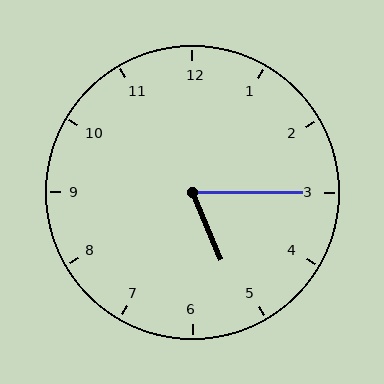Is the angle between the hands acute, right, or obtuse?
It is acute.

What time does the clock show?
5:15.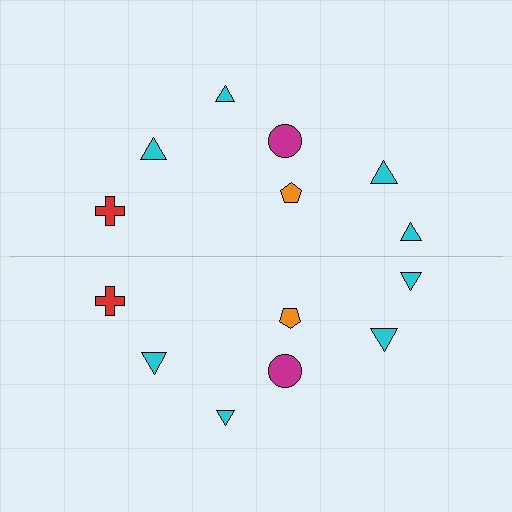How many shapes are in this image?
There are 14 shapes in this image.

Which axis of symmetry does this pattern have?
The pattern has a horizontal axis of symmetry running through the center of the image.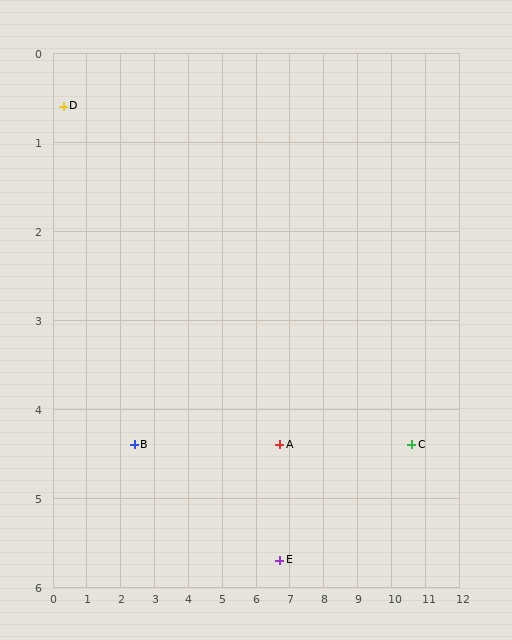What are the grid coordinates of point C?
Point C is at approximately (10.6, 4.4).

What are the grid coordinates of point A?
Point A is at approximately (6.7, 4.4).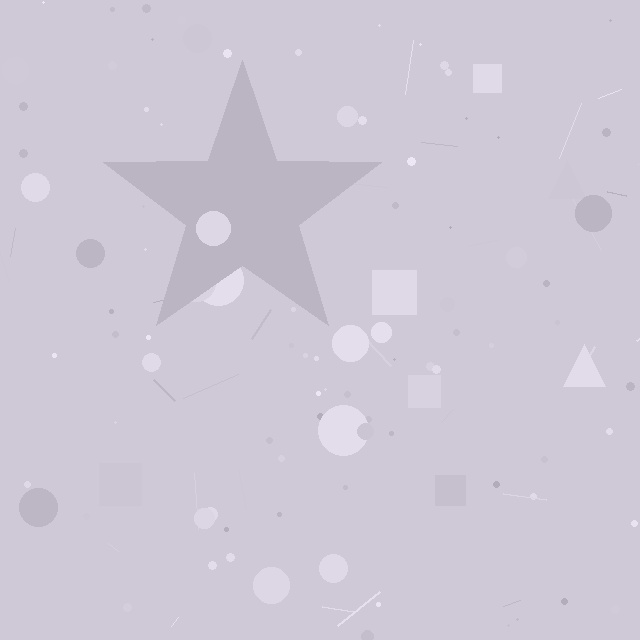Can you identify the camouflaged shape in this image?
The camouflaged shape is a star.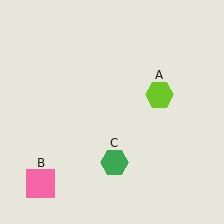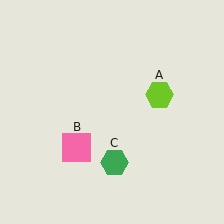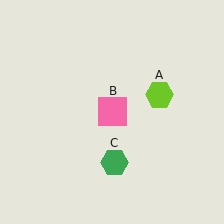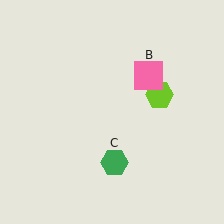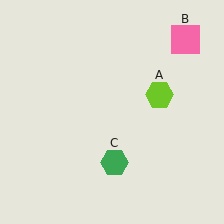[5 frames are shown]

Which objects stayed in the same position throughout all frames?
Lime hexagon (object A) and green hexagon (object C) remained stationary.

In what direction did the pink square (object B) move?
The pink square (object B) moved up and to the right.